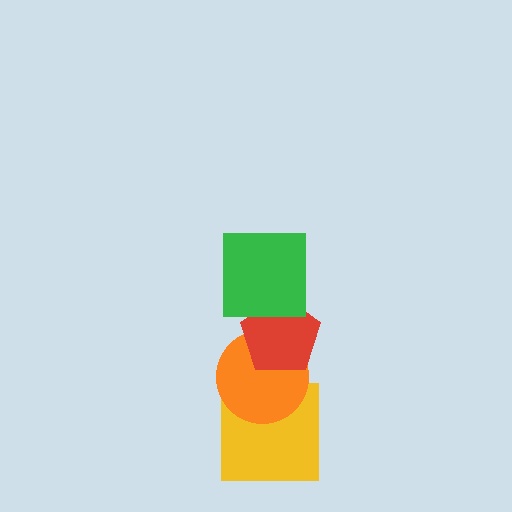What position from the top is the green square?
The green square is 1st from the top.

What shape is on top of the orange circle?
The red pentagon is on top of the orange circle.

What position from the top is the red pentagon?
The red pentagon is 2nd from the top.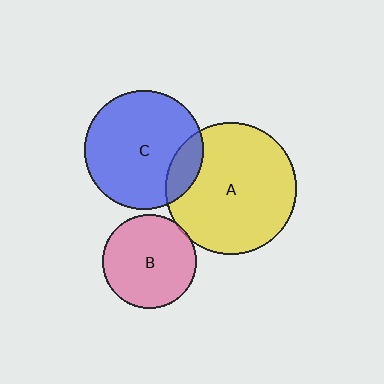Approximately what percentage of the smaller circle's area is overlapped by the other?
Approximately 15%.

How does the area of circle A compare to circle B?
Approximately 1.9 times.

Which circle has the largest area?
Circle A (yellow).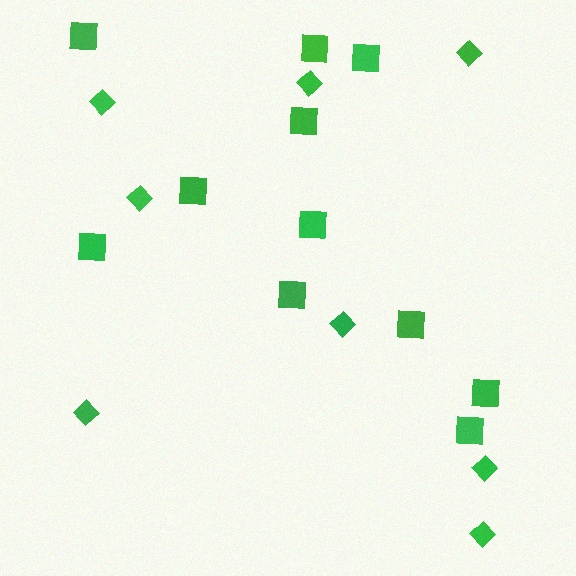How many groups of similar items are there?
There are 2 groups: one group of diamonds (8) and one group of squares (11).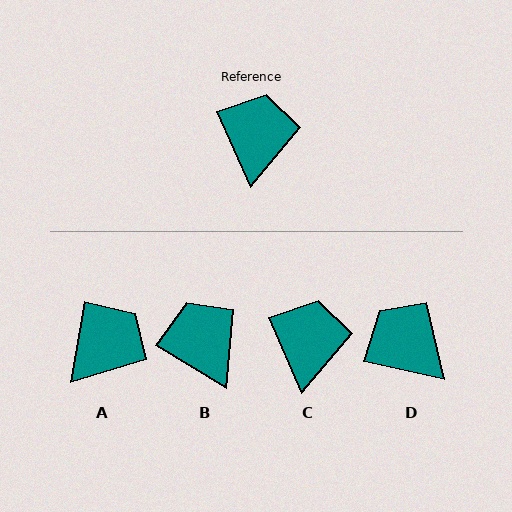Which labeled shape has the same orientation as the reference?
C.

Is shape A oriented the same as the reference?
No, it is off by about 33 degrees.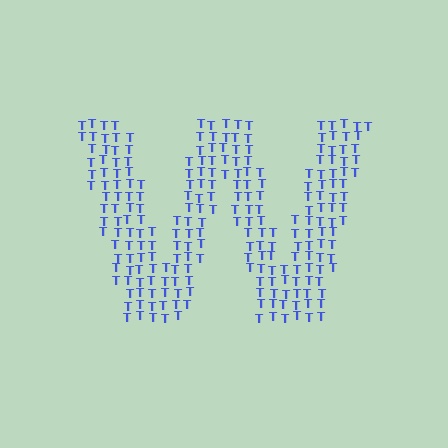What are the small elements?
The small elements are letter T's.